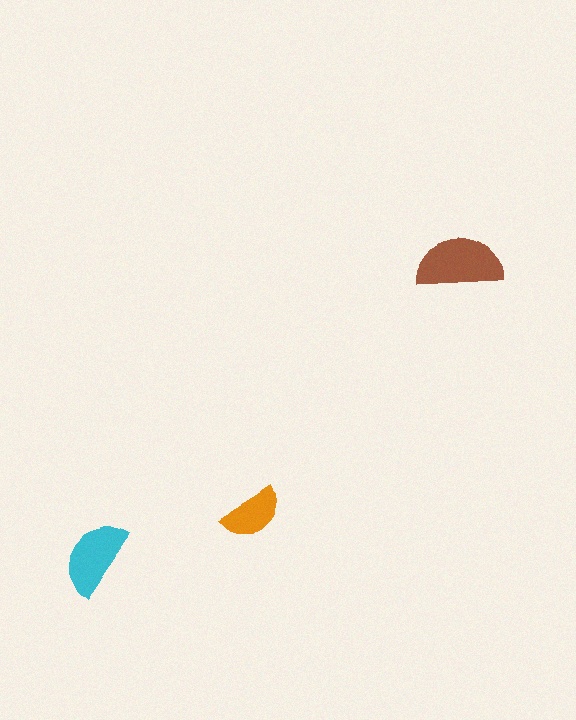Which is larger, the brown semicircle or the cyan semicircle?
The brown one.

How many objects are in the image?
There are 3 objects in the image.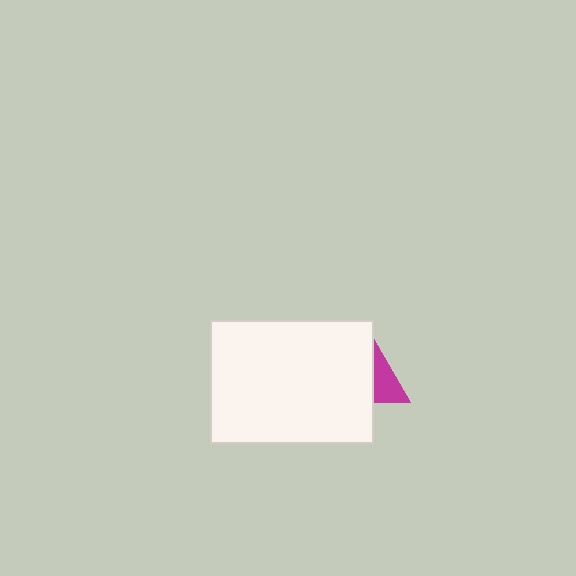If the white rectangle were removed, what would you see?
You would see the complete magenta triangle.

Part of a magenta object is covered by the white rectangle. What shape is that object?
It is a triangle.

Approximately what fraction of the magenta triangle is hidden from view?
Roughly 64% of the magenta triangle is hidden behind the white rectangle.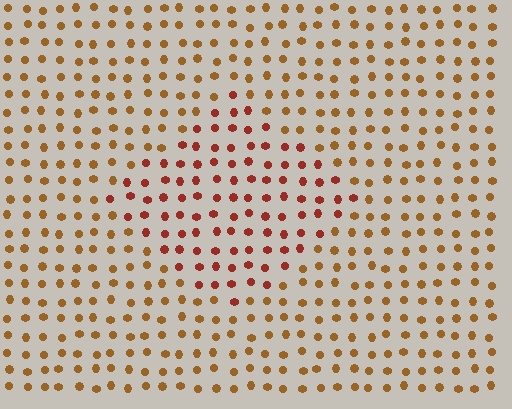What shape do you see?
I see a diamond.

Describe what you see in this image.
The image is filled with small brown elements in a uniform arrangement. A diamond-shaped region is visible where the elements are tinted to a slightly different hue, forming a subtle color boundary.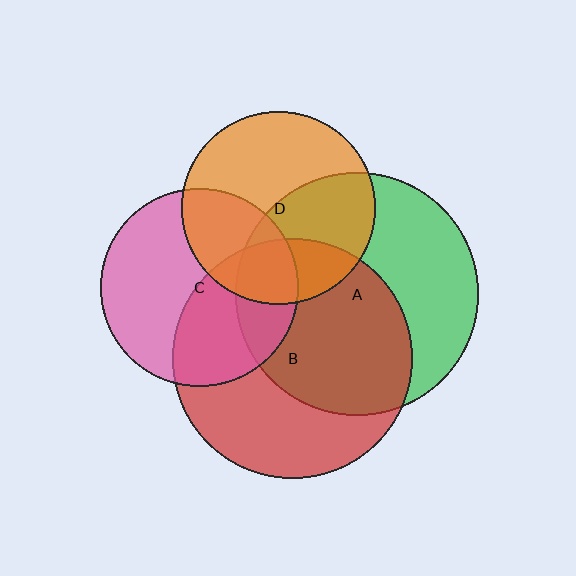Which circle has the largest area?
Circle A (green).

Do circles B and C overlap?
Yes.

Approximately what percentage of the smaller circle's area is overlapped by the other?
Approximately 45%.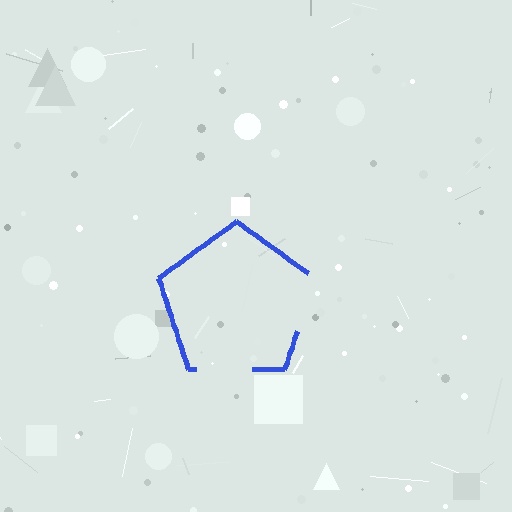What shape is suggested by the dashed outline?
The dashed outline suggests a pentagon.